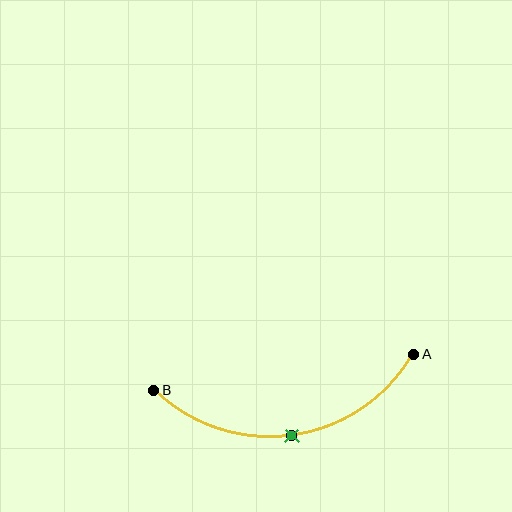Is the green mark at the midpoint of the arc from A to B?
Yes. The green mark lies on the arc at equal arc-length from both A and B — it is the arc midpoint.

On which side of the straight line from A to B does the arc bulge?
The arc bulges below the straight line connecting A and B.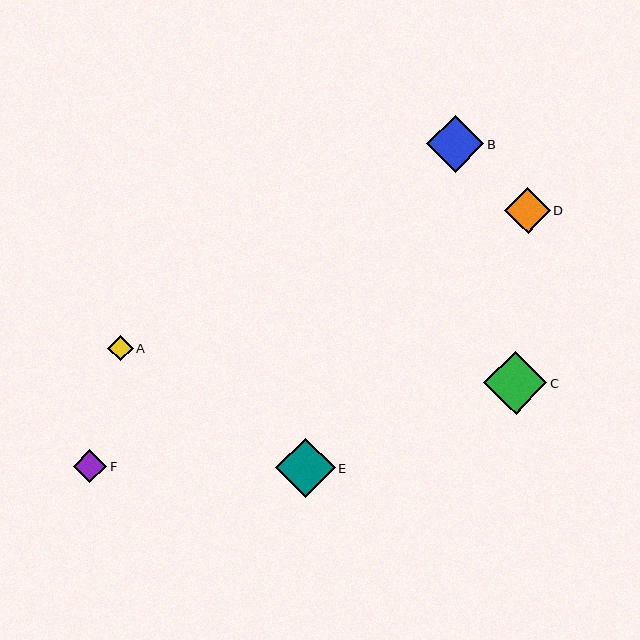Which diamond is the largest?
Diamond C is the largest with a size of approximately 63 pixels.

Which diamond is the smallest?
Diamond A is the smallest with a size of approximately 25 pixels.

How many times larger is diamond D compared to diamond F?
Diamond D is approximately 1.4 times the size of diamond F.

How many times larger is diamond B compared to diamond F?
Diamond B is approximately 1.7 times the size of diamond F.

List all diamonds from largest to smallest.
From largest to smallest: C, E, B, D, F, A.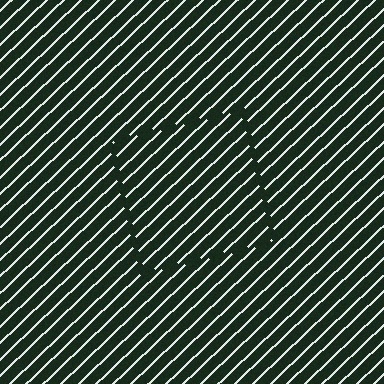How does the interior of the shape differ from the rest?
The interior of the shape contains the same grating, shifted by half a period — the contour is defined by the phase discontinuity where line-ends from the inner and outer gratings abut.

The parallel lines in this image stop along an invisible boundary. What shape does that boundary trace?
An illusory square. The interior of the shape contains the same grating, shifted by half a period — the contour is defined by the phase discontinuity where line-ends from the inner and outer gratings abut.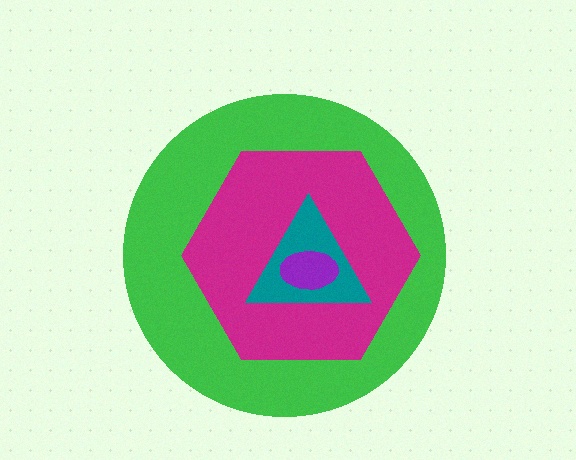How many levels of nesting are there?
4.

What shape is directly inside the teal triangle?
The purple ellipse.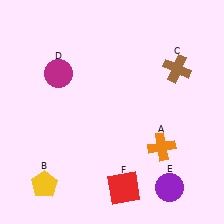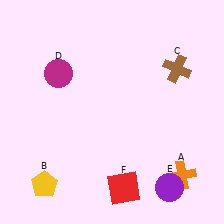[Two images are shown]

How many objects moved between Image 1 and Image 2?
1 object moved between the two images.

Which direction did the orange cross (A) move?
The orange cross (A) moved down.